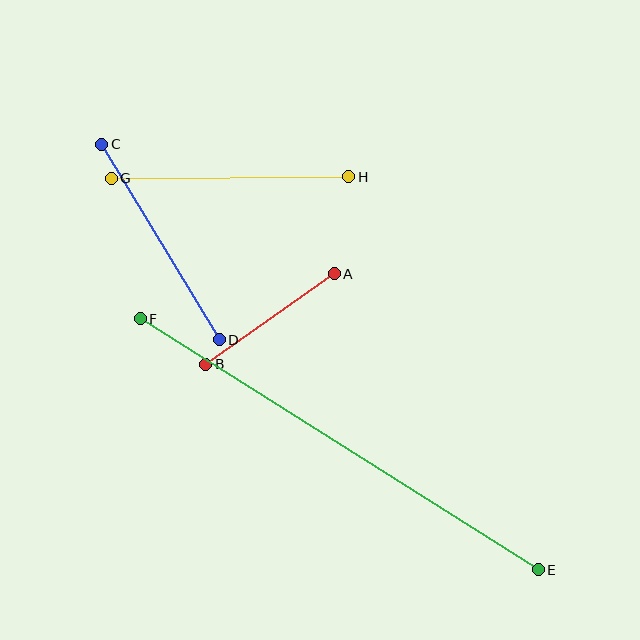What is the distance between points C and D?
The distance is approximately 228 pixels.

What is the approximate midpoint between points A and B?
The midpoint is at approximately (270, 319) pixels.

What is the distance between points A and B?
The distance is approximately 157 pixels.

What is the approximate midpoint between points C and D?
The midpoint is at approximately (160, 242) pixels.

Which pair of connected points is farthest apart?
Points E and F are farthest apart.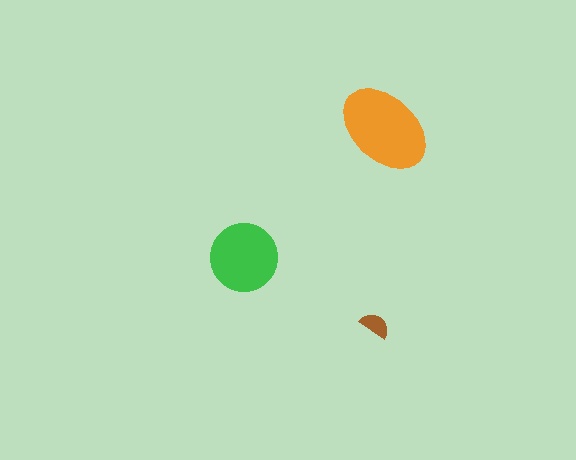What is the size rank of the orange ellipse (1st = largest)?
1st.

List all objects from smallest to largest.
The brown semicircle, the green circle, the orange ellipse.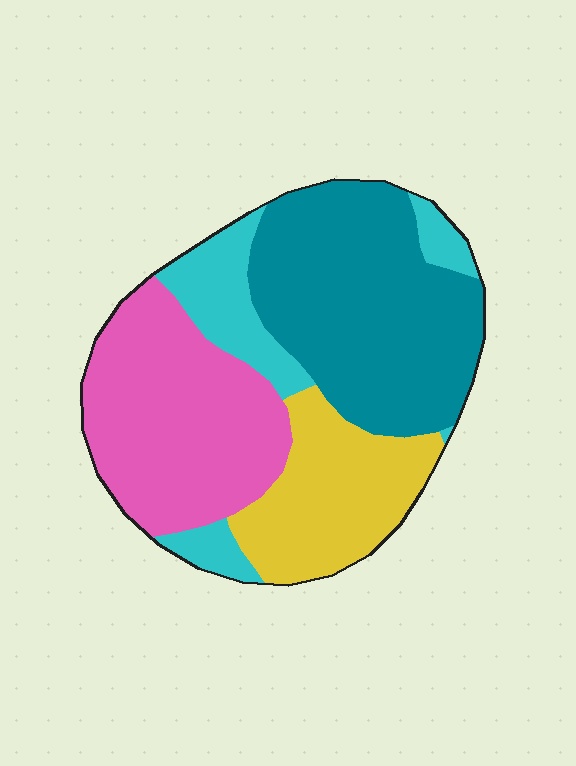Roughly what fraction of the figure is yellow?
Yellow covers about 20% of the figure.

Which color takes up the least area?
Cyan, at roughly 15%.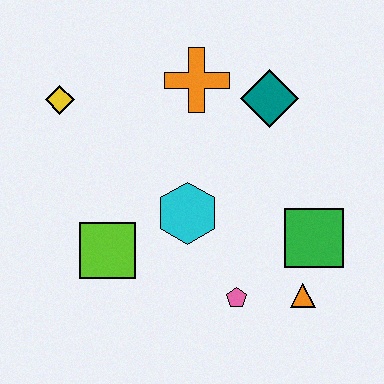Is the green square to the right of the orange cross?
Yes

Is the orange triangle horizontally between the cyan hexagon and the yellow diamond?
No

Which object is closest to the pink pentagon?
The orange triangle is closest to the pink pentagon.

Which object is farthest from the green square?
The yellow diamond is farthest from the green square.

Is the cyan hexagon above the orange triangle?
Yes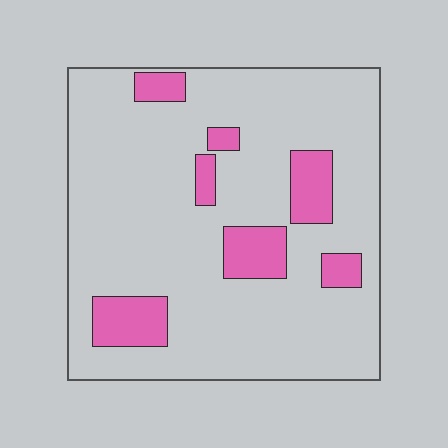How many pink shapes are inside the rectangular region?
7.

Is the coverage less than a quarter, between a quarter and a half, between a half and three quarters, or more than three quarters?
Less than a quarter.